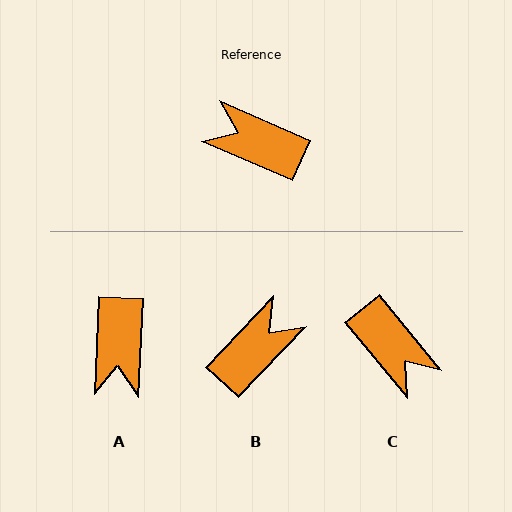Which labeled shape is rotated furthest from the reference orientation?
C, about 153 degrees away.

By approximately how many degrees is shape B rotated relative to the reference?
Approximately 110 degrees clockwise.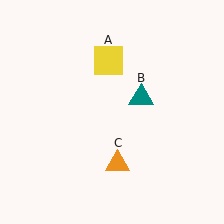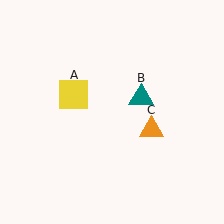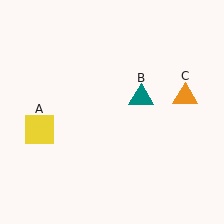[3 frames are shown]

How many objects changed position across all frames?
2 objects changed position: yellow square (object A), orange triangle (object C).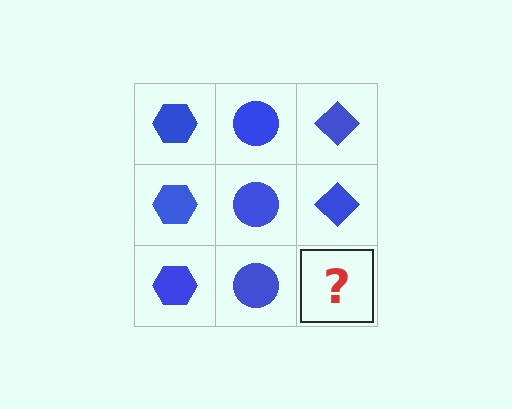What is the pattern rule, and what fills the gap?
The rule is that each column has a consistent shape. The gap should be filled with a blue diamond.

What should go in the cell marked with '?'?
The missing cell should contain a blue diamond.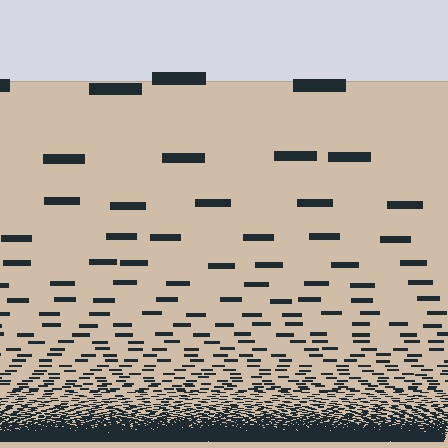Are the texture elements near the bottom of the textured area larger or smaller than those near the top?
Smaller. The gradient is inverted — elements near the bottom are smaller and denser.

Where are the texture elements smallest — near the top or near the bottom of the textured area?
Near the bottom.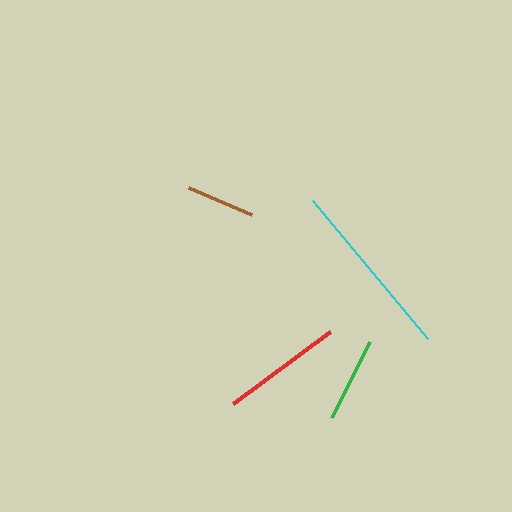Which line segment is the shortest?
The brown line is the shortest at approximately 69 pixels.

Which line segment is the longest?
The cyan line is the longest at approximately 179 pixels.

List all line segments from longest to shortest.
From longest to shortest: cyan, red, green, brown.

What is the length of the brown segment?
The brown segment is approximately 69 pixels long.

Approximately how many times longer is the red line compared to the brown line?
The red line is approximately 1.8 times the length of the brown line.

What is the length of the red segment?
The red segment is approximately 121 pixels long.